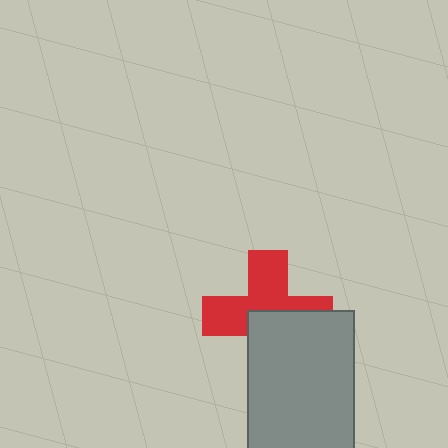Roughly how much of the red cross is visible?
About half of it is visible (roughly 55%).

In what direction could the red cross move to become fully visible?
The red cross could move toward the upper-left. That would shift it out from behind the gray rectangle entirely.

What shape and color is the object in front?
The object in front is a gray rectangle.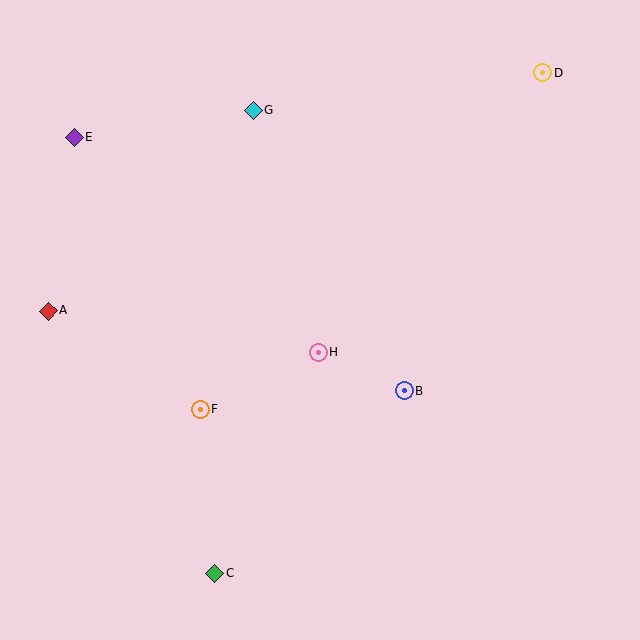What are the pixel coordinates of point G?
Point G is at (253, 110).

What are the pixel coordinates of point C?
Point C is at (215, 573).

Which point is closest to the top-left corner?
Point E is closest to the top-left corner.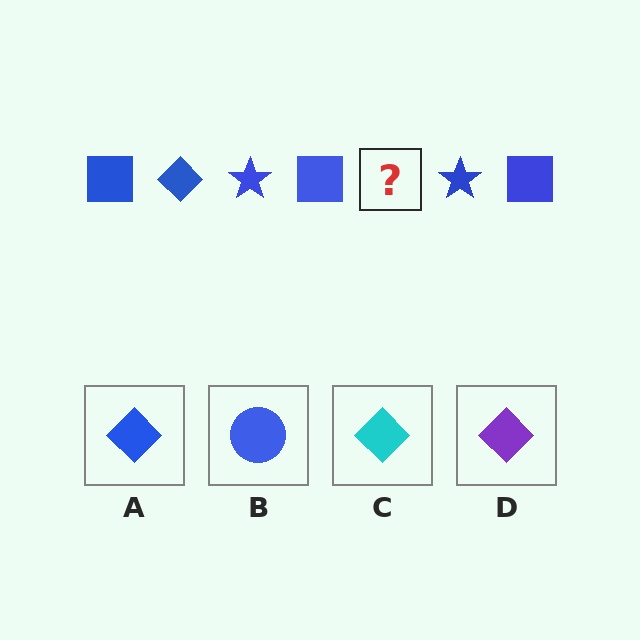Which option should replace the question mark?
Option A.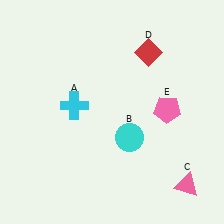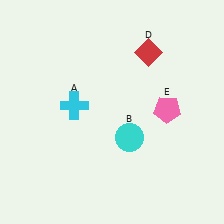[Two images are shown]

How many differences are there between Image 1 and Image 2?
There is 1 difference between the two images.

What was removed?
The pink triangle (C) was removed in Image 2.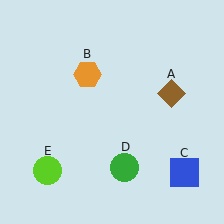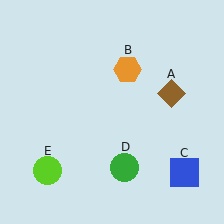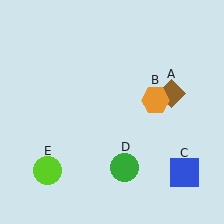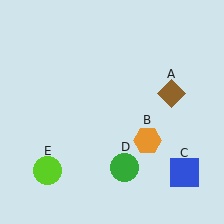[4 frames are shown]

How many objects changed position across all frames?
1 object changed position: orange hexagon (object B).